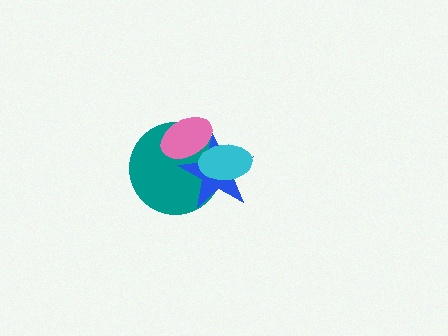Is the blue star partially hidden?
Yes, it is partially covered by another shape.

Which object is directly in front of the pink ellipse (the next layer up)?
The blue star is directly in front of the pink ellipse.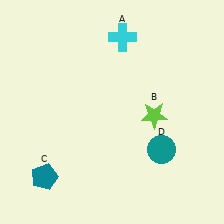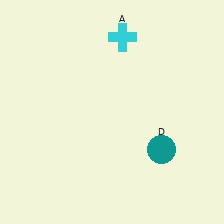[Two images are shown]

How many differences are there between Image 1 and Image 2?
There are 2 differences between the two images.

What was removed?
The teal pentagon (C), the lime star (B) were removed in Image 2.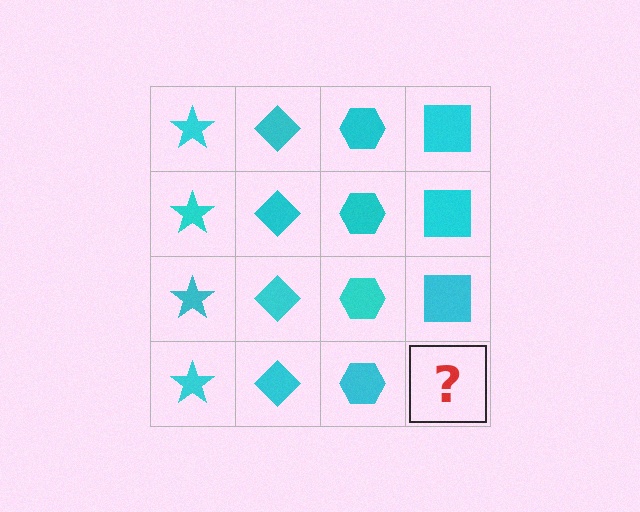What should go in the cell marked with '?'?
The missing cell should contain a cyan square.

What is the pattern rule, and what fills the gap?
The rule is that each column has a consistent shape. The gap should be filled with a cyan square.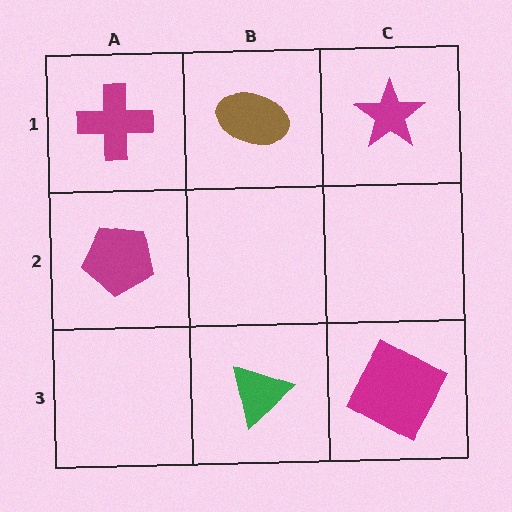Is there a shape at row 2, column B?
No, that cell is empty.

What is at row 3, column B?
A green triangle.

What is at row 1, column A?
A magenta cross.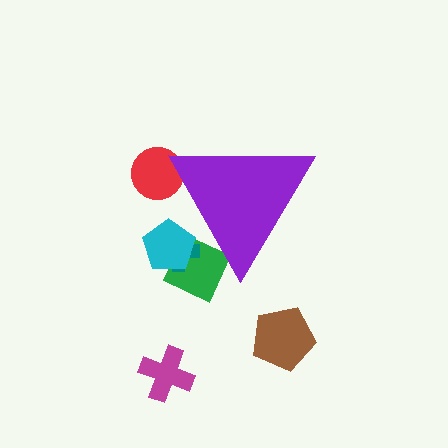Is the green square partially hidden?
Yes, the green square is partially hidden behind the purple triangle.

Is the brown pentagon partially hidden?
No, the brown pentagon is fully visible.